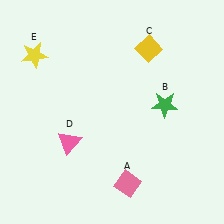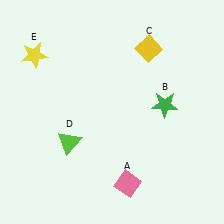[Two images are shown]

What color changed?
The triangle (D) changed from pink in Image 1 to lime in Image 2.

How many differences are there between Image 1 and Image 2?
There is 1 difference between the two images.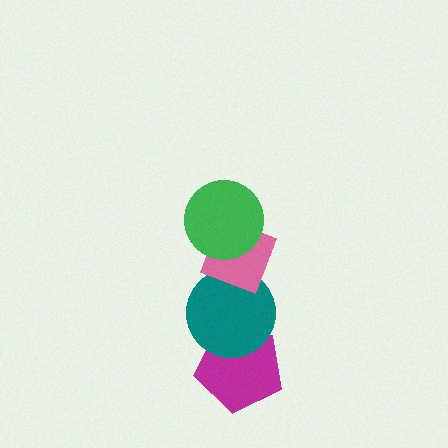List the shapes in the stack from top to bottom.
From top to bottom: the green circle, the pink diamond, the teal circle, the magenta pentagon.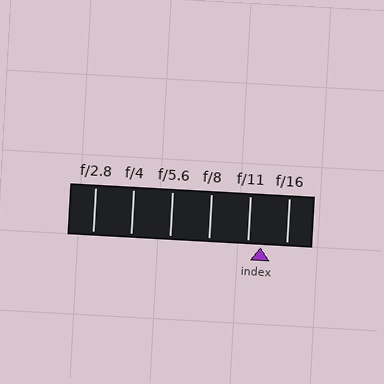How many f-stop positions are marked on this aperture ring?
There are 6 f-stop positions marked.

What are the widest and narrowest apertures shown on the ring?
The widest aperture shown is f/2.8 and the narrowest is f/16.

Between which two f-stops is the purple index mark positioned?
The index mark is between f/11 and f/16.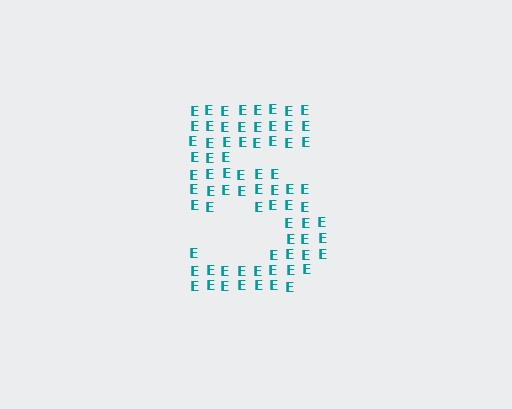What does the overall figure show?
The overall figure shows the digit 5.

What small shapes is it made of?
It is made of small letter E's.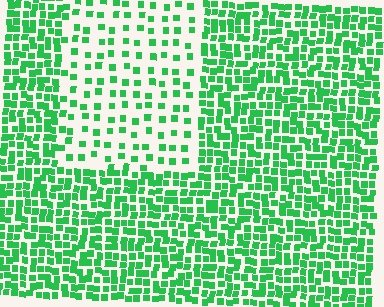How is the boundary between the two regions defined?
The boundary is defined by a change in element density (approximately 2.4x ratio). All elements are the same color, size, and shape.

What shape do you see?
I see a rectangle.